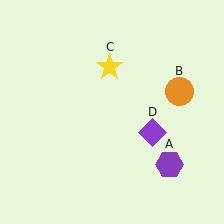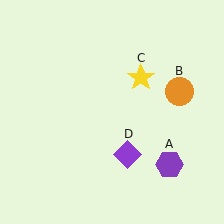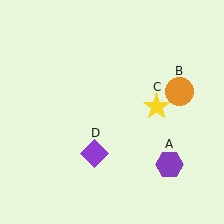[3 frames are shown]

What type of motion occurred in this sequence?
The yellow star (object C), purple diamond (object D) rotated clockwise around the center of the scene.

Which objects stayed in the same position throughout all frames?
Purple hexagon (object A) and orange circle (object B) remained stationary.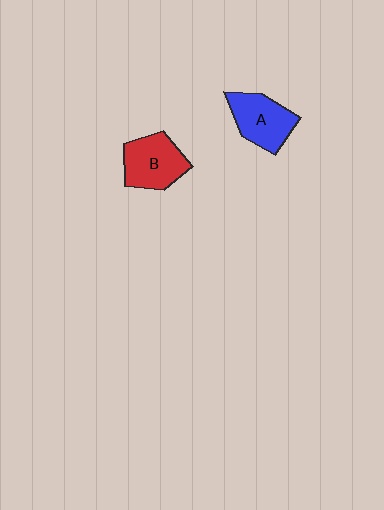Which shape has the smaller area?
Shape A (blue).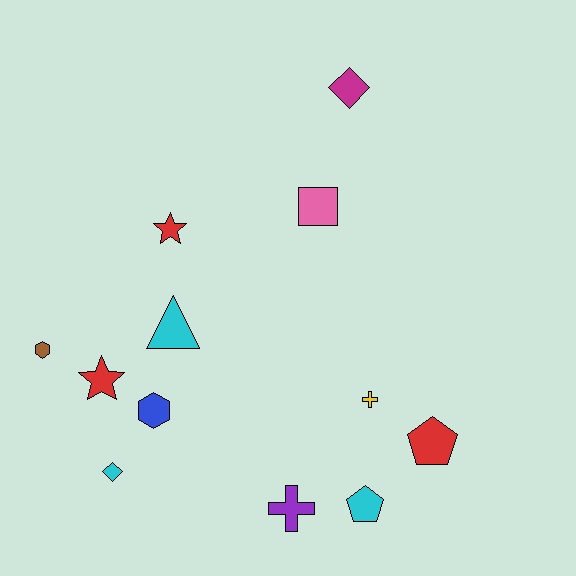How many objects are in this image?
There are 12 objects.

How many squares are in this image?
There is 1 square.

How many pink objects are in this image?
There is 1 pink object.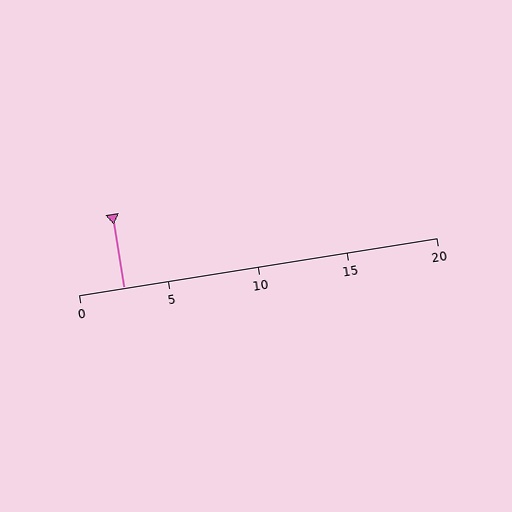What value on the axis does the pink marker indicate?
The marker indicates approximately 2.5.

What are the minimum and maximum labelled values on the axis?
The axis runs from 0 to 20.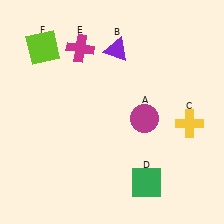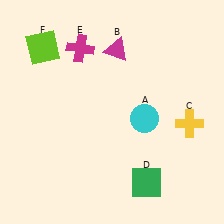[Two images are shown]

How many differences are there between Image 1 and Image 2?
There are 2 differences between the two images.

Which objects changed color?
A changed from magenta to cyan. B changed from purple to magenta.